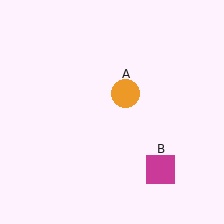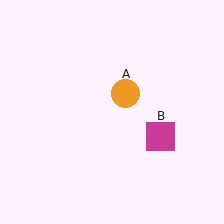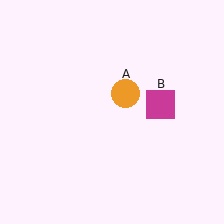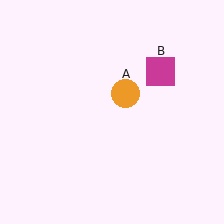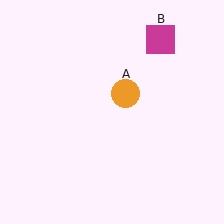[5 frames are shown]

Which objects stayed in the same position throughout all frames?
Orange circle (object A) remained stationary.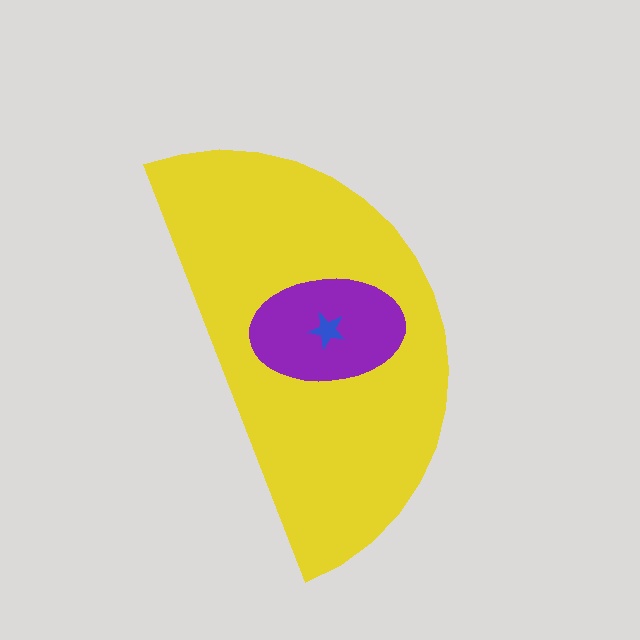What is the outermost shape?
The yellow semicircle.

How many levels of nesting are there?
3.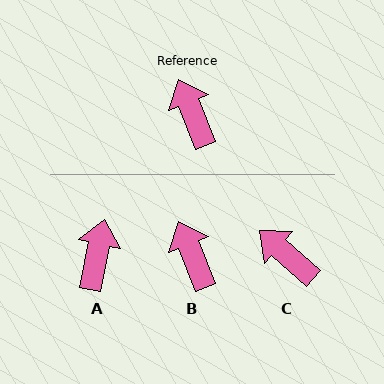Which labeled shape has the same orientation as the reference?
B.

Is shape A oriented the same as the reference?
No, it is off by about 33 degrees.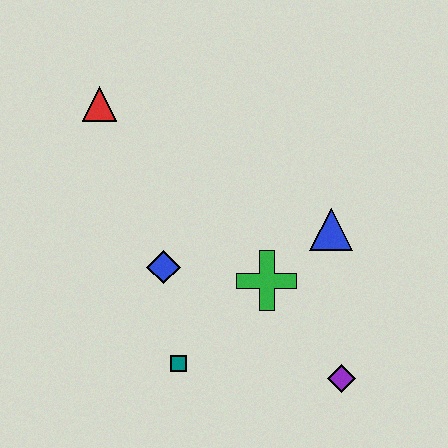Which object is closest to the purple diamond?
The green cross is closest to the purple diamond.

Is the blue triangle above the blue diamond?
Yes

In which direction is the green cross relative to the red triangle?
The green cross is below the red triangle.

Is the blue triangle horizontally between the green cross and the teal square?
No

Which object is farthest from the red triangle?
The purple diamond is farthest from the red triangle.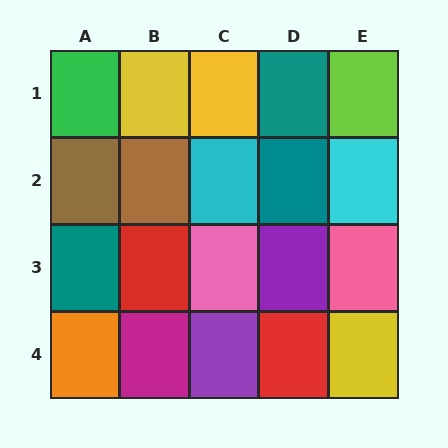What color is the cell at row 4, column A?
Orange.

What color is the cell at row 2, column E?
Cyan.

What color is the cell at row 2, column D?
Teal.